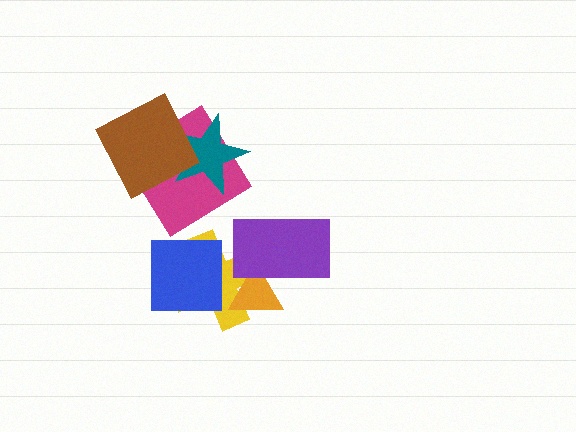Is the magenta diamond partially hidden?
Yes, it is partially covered by another shape.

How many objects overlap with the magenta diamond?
2 objects overlap with the magenta diamond.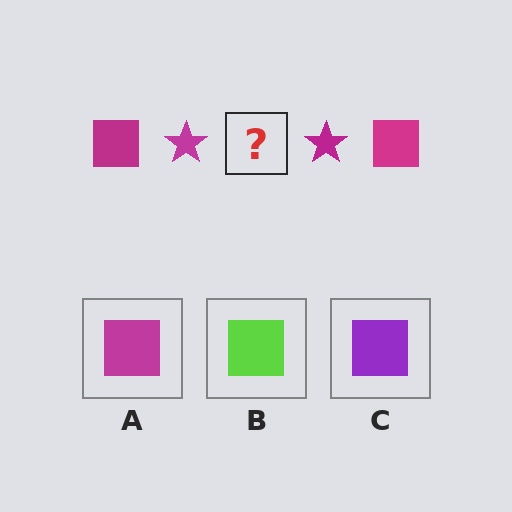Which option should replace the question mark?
Option A.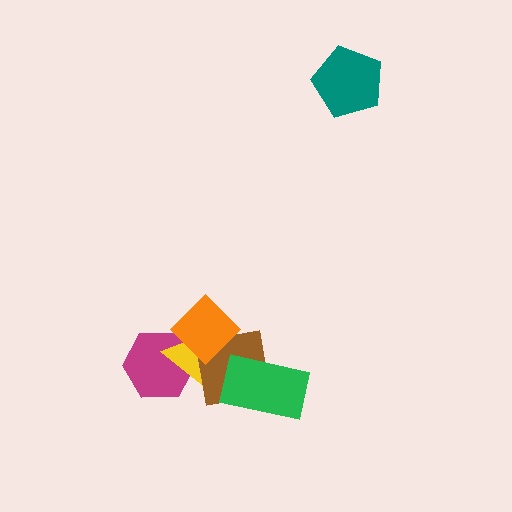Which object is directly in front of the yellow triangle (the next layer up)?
The brown square is directly in front of the yellow triangle.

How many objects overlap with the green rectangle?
1 object overlaps with the green rectangle.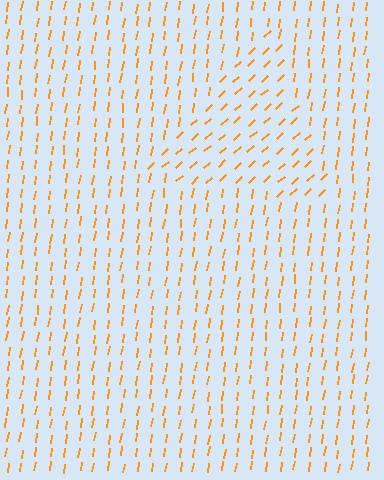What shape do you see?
I see a triangle.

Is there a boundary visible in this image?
Yes, there is a texture boundary formed by a change in line orientation.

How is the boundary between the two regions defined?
The boundary is defined purely by a change in line orientation (approximately 38 degrees difference). All lines are the same color and thickness.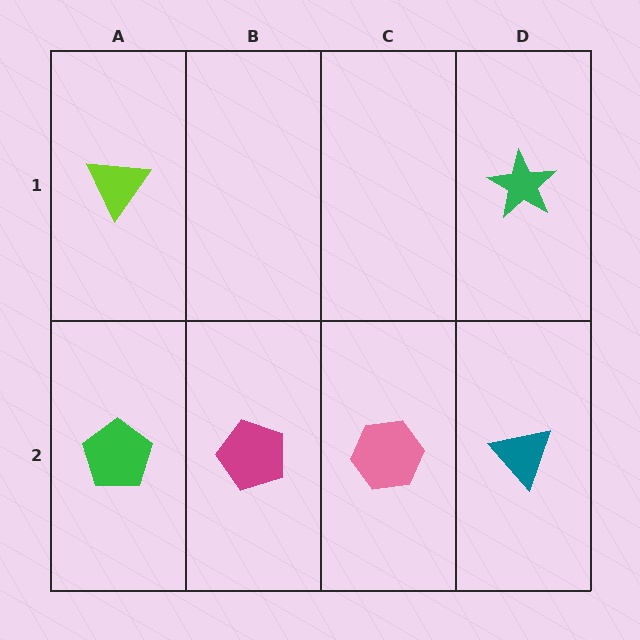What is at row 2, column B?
A magenta pentagon.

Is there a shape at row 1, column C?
No, that cell is empty.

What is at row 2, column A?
A green pentagon.